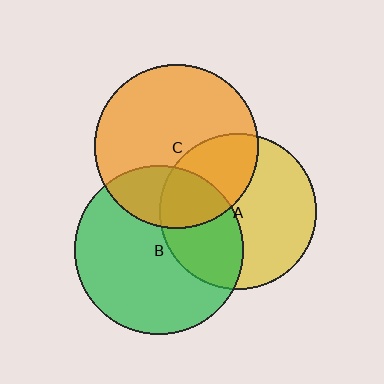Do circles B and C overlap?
Yes.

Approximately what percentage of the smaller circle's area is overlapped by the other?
Approximately 25%.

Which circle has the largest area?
Circle B (green).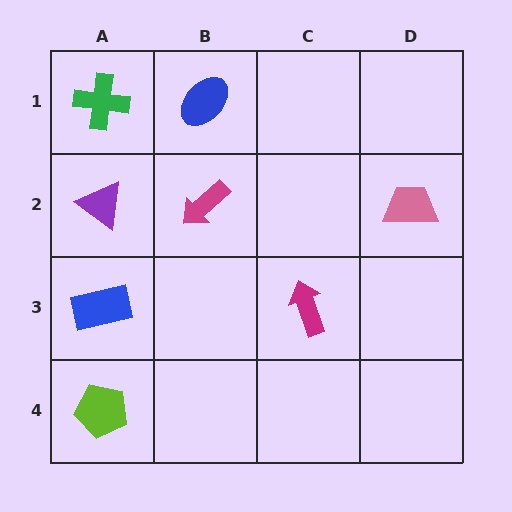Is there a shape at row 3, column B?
No, that cell is empty.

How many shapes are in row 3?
2 shapes.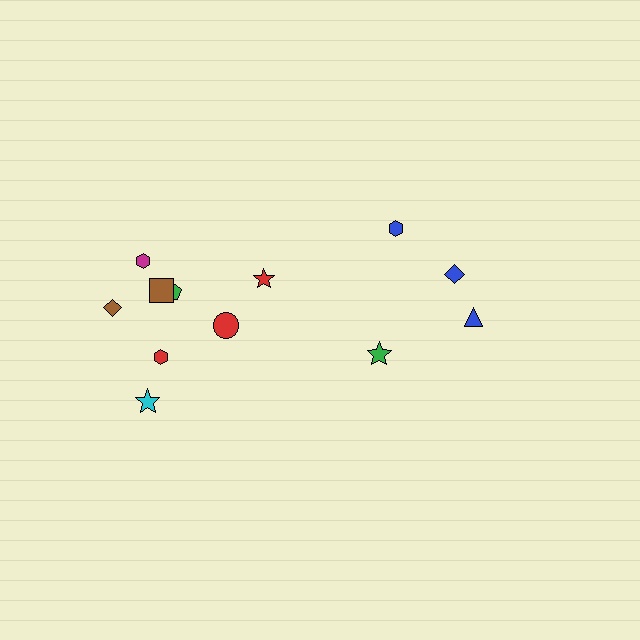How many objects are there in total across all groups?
There are 12 objects.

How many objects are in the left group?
There are 8 objects.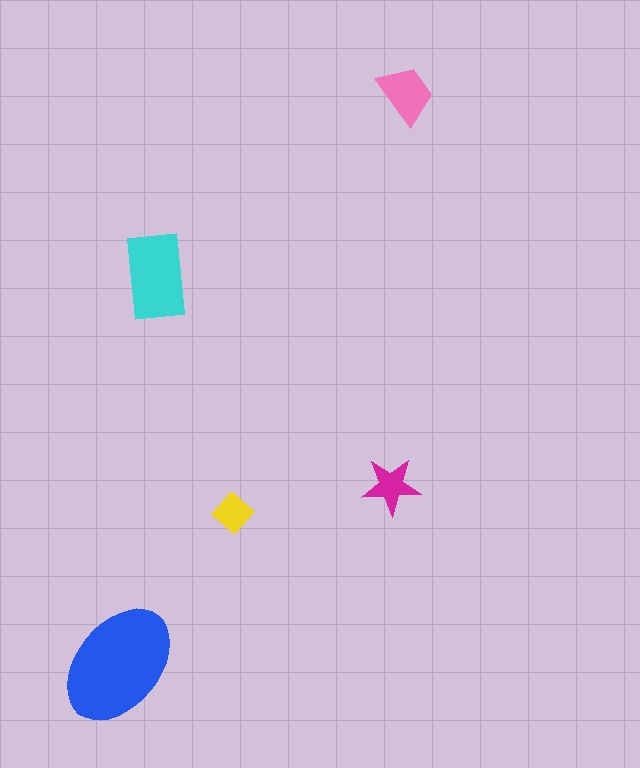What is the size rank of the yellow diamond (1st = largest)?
5th.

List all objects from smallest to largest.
The yellow diamond, the magenta star, the pink trapezoid, the cyan rectangle, the blue ellipse.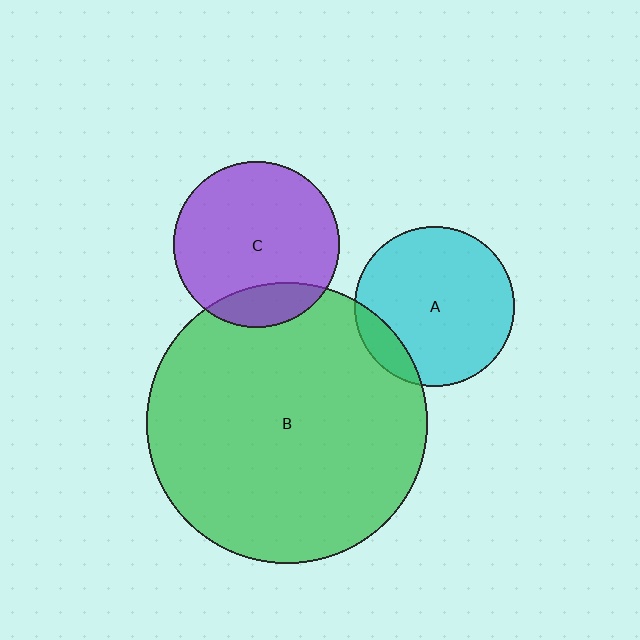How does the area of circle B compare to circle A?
Approximately 3.1 times.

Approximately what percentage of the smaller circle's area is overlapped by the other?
Approximately 15%.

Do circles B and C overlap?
Yes.